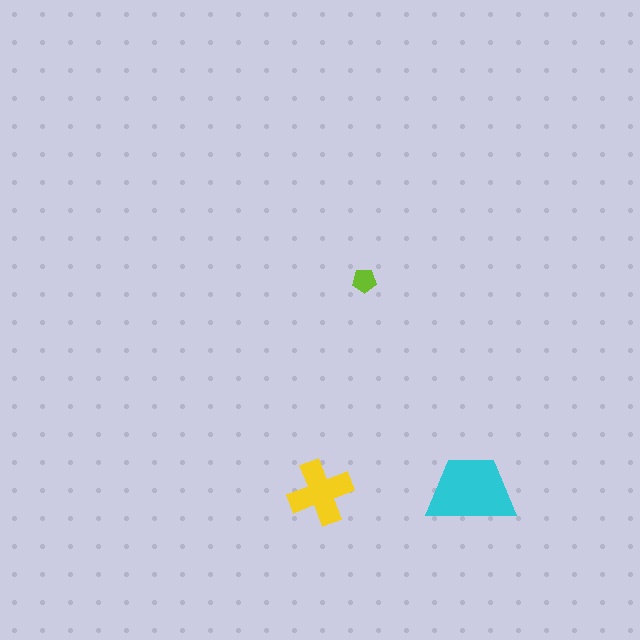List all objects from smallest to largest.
The lime pentagon, the yellow cross, the cyan trapezoid.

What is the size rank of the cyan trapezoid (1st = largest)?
1st.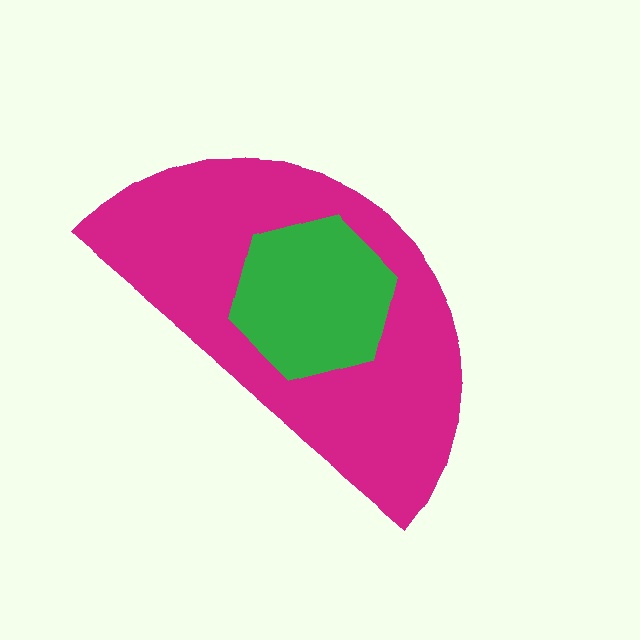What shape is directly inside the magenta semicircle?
The green hexagon.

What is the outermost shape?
The magenta semicircle.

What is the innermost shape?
The green hexagon.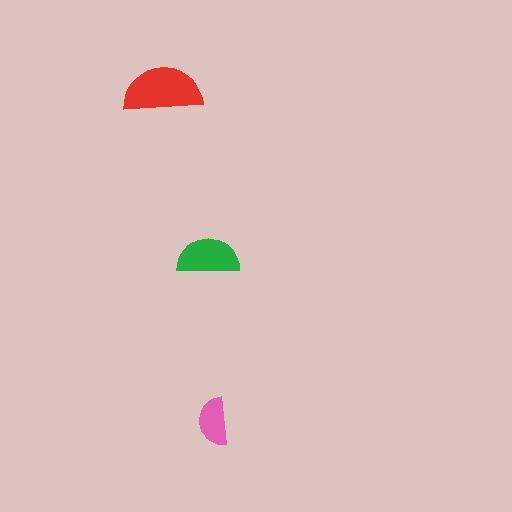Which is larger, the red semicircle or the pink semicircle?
The red one.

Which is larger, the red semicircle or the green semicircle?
The red one.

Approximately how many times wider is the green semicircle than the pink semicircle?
About 1.5 times wider.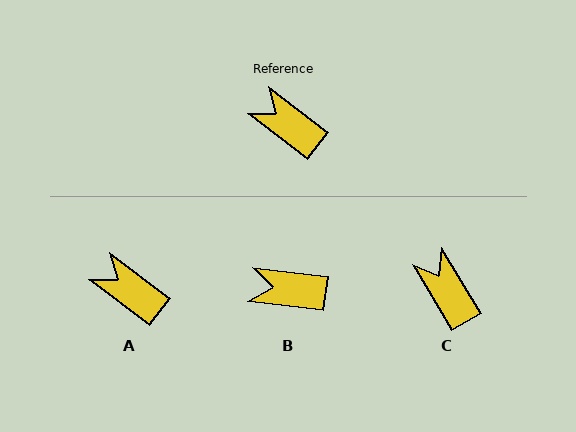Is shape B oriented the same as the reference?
No, it is off by about 30 degrees.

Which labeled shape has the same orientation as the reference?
A.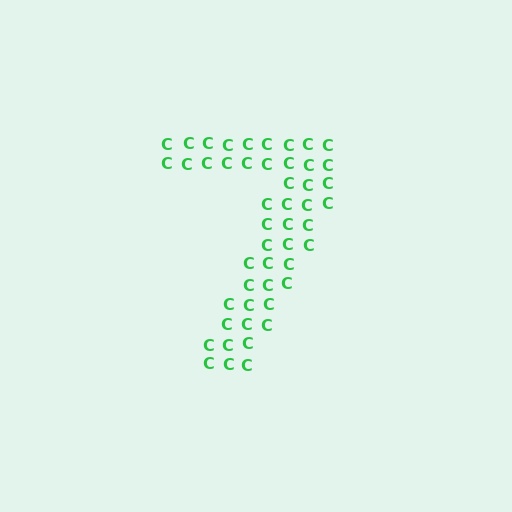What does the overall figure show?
The overall figure shows the digit 7.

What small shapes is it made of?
It is made of small letter C's.